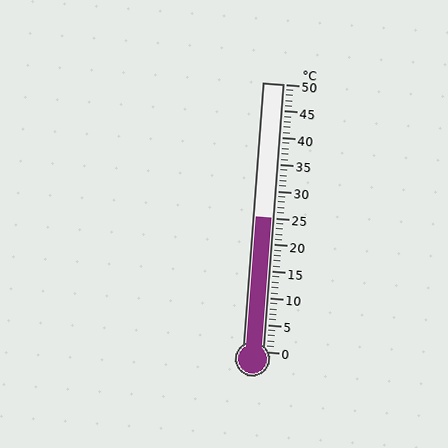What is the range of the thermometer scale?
The thermometer scale ranges from 0°C to 50°C.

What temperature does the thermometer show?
The thermometer shows approximately 25°C.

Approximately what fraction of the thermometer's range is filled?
The thermometer is filled to approximately 50% of its range.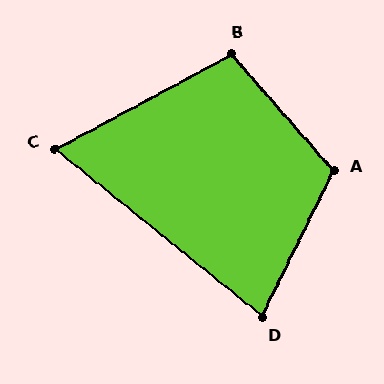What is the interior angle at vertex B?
Approximately 103 degrees (obtuse).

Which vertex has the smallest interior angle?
C, at approximately 67 degrees.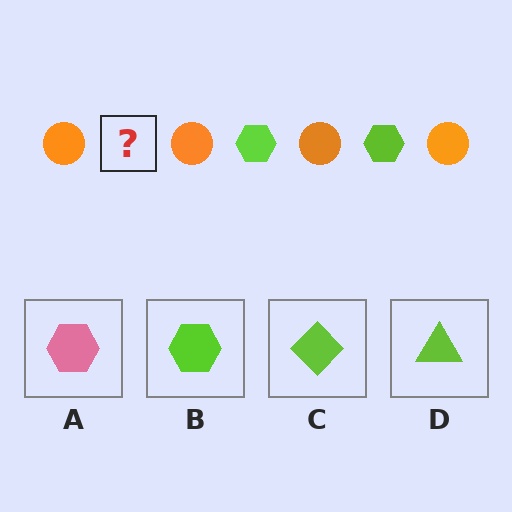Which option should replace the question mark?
Option B.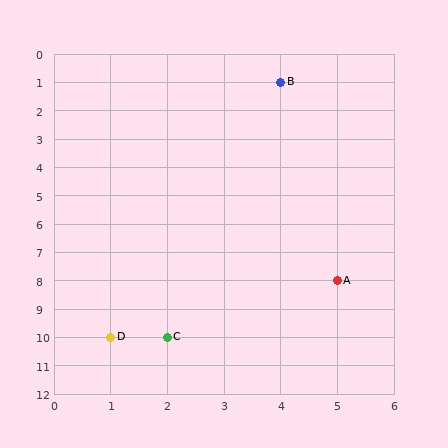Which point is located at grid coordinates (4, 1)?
Point B is at (4, 1).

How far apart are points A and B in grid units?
Points A and B are 1 column and 7 rows apart (about 7.1 grid units diagonally).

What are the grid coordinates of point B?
Point B is at grid coordinates (4, 1).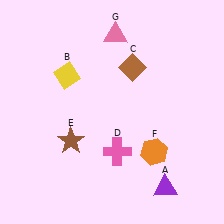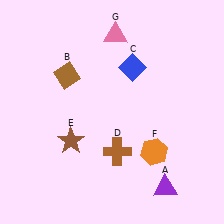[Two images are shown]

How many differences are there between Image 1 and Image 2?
There are 3 differences between the two images.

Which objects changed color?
B changed from yellow to brown. C changed from brown to blue. D changed from pink to brown.